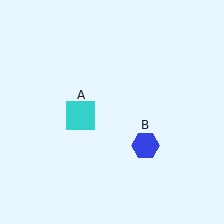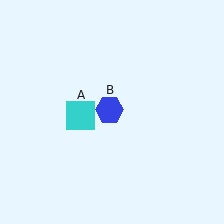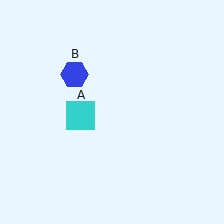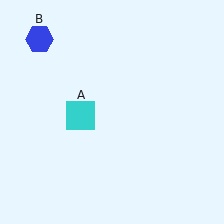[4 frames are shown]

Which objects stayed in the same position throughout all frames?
Cyan square (object A) remained stationary.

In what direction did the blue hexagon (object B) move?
The blue hexagon (object B) moved up and to the left.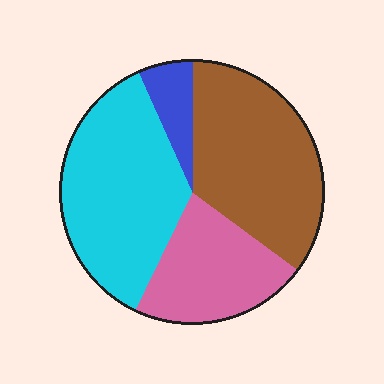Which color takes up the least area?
Blue, at roughly 5%.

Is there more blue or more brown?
Brown.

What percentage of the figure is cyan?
Cyan takes up about three eighths (3/8) of the figure.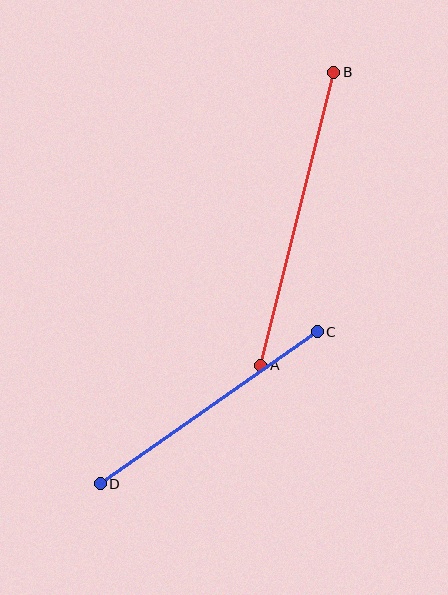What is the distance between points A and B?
The distance is approximately 302 pixels.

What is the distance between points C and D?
The distance is approximately 265 pixels.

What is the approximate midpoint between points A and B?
The midpoint is at approximately (297, 219) pixels.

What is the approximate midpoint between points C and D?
The midpoint is at approximately (209, 408) pixels.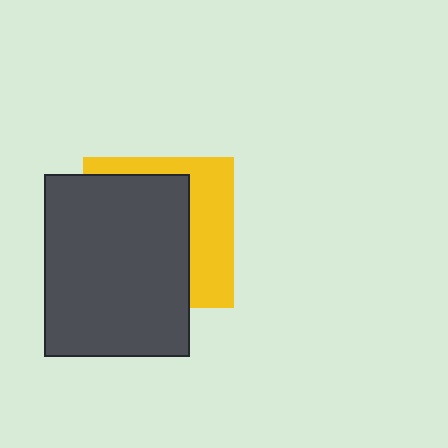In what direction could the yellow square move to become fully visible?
The yellow square could move right. That would shift it out from behind the dark gray rectangle entirely.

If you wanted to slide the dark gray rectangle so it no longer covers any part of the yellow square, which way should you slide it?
Slide it left — that is the most direct way to separate the two shapes.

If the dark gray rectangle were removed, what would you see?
You would see the complete yellow square.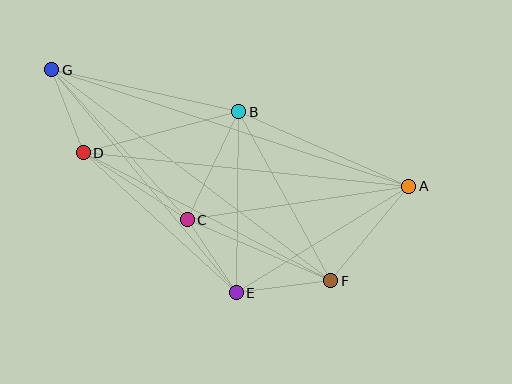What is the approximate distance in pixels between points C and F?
The distance between C and F is approximately 156 pixels.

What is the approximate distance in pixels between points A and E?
The distance between A and E is approximately 203 pixels.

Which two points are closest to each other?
Points C and E are closest to each other.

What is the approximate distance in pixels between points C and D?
The distance between C and D is approximately 124 pixels.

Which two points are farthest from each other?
Points A and G are farthest from each other.